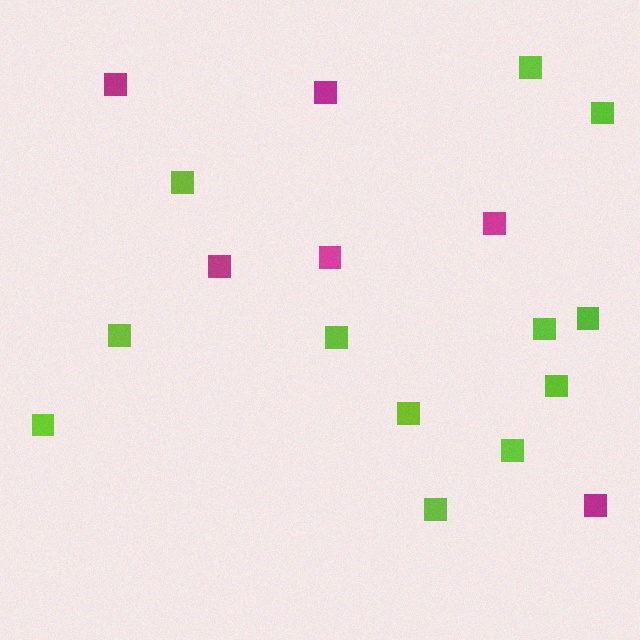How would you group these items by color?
There are 2 groups: one group of lime squares (12) and one group of magenta squares (6).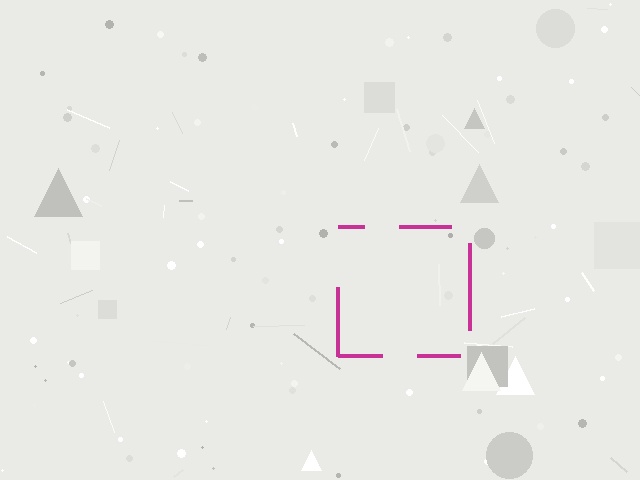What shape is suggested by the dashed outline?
The dashed outline suggests a square.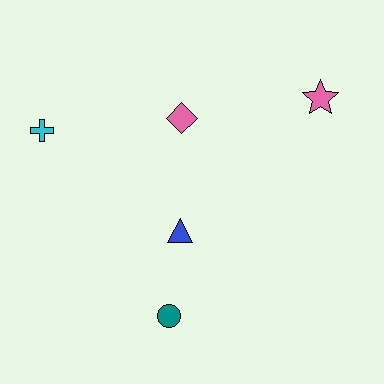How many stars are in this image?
There is 1 star.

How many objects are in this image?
There are 5 objects.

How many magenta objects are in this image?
There are no magenta objects.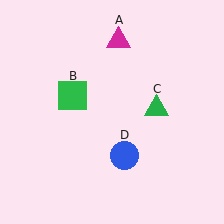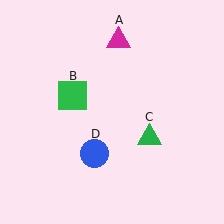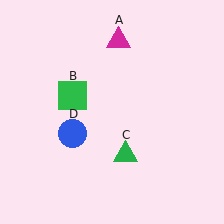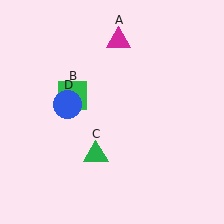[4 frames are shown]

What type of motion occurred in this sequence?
The green triangle (object C), blue circle (object D) rotated clockwise around the center of the scene.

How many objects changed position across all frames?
2 objects changed position: green triangle (object C), blue circle (object D).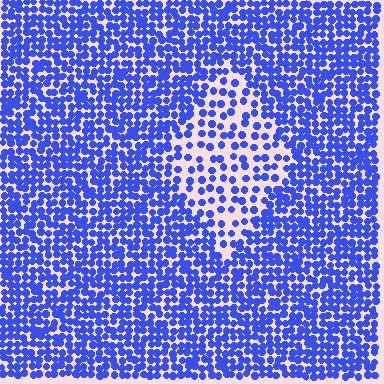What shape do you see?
I see a diamond.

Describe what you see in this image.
The image contains small blue elements arranged at two different densities. A diamond-shaped region is visible where the elements are less densely packed than the surrounding area.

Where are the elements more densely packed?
The elements are more densely packed outside the diamond boundary.